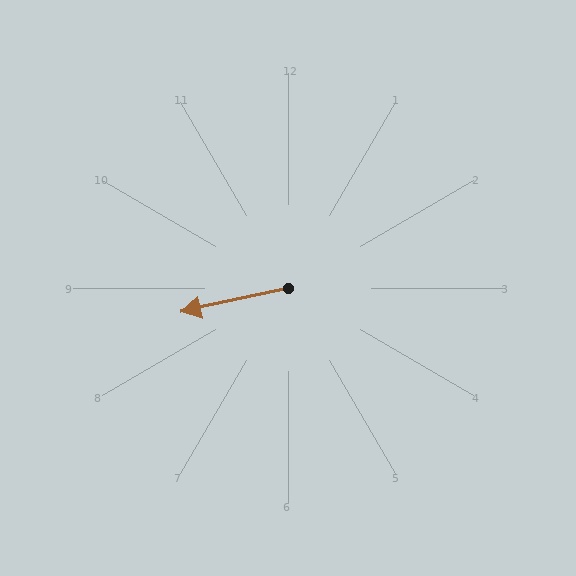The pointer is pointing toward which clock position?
Roughly 9 o'clock.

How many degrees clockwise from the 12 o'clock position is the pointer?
Approximately 258 degrees.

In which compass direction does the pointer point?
West.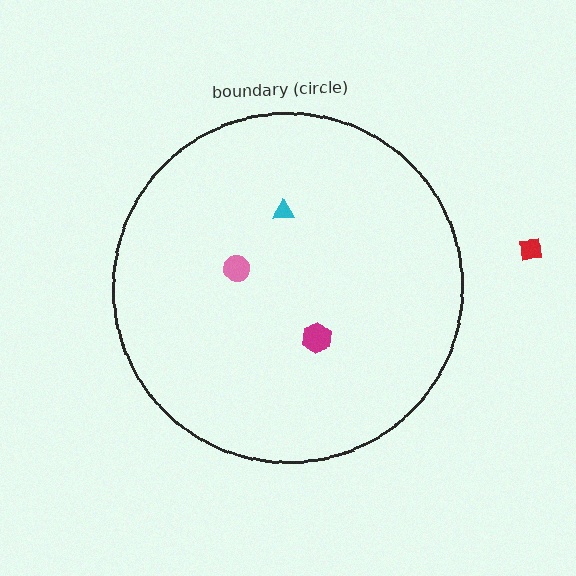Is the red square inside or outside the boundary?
Outside.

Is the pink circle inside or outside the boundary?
Inside.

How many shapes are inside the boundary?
3 inside, 1 outside.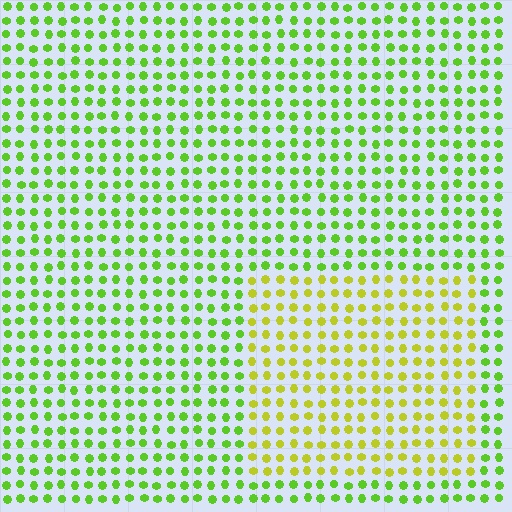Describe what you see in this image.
The image is filled with small lime elements in a uniform arrangement. A rectangle-shaped region is visible where the elements are tinted to a slightly different hue, forming a subtle color boundary.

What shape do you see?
I see a rectangle.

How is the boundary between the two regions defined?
The boundary is defined purely by a slight shift in hue (about 35 degrees). Spacing, size, and orientation are identical on both sides.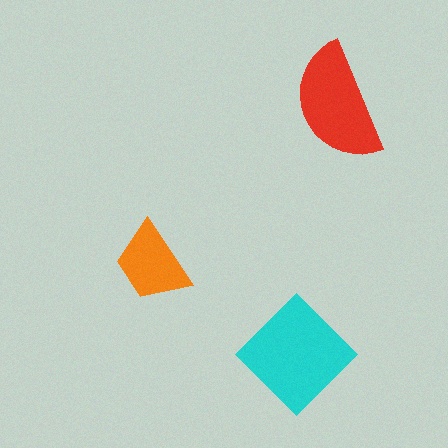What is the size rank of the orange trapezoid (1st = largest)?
3rd.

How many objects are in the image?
There are 3 objects in the image.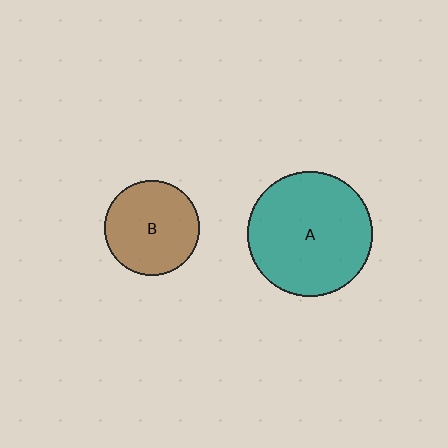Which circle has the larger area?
Circle A (teal).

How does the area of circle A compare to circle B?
Approximately 1.8 times.